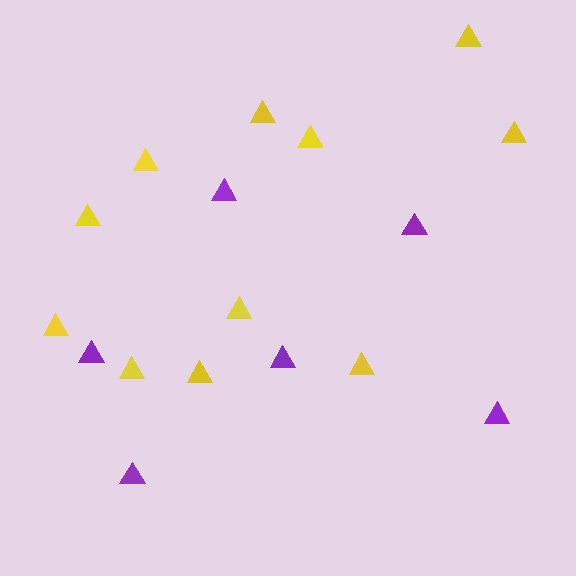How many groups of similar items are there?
There are 2 groups: one group of purple triangles (6) and one group of yellow triangles (11).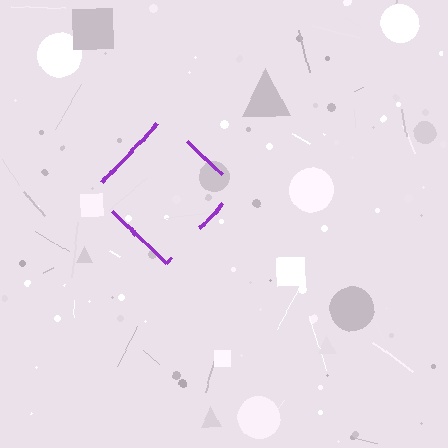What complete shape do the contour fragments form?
The contour fragments form a diamond.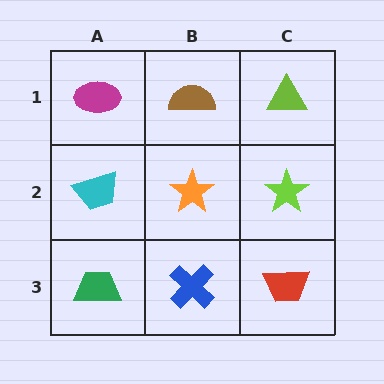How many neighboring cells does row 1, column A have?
2.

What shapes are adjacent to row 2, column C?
A lime triangle (row 1, column C), a red trapezoid (row 3, column C), an orange star (row 2, column B).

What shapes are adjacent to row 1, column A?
A cyan trapezoid (row 2, column A), a brown semicircle (row 1, column B).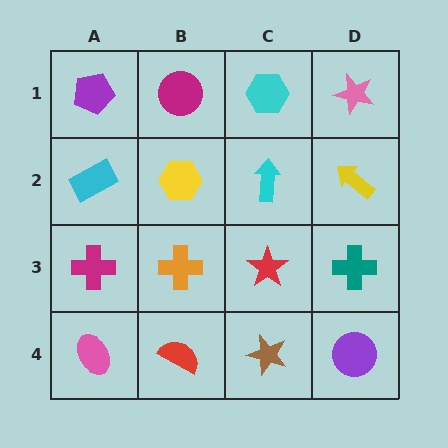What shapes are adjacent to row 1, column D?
A yellow arrow (row 2, column D), a cyan hexagon (row 1, column C).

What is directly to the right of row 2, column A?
A yellow hexagon.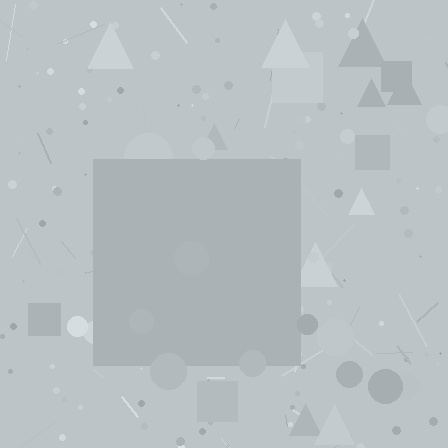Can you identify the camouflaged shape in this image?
The camouflaged shape is a square.